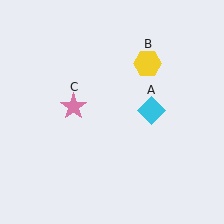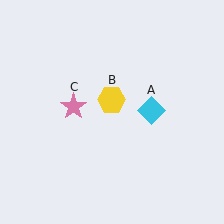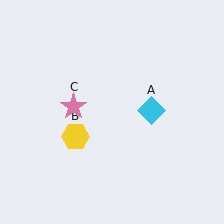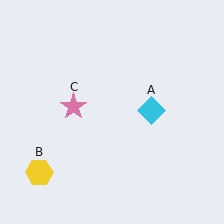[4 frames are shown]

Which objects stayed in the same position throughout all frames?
Cyan diamond (object A) and pink star (object C) remained stationary.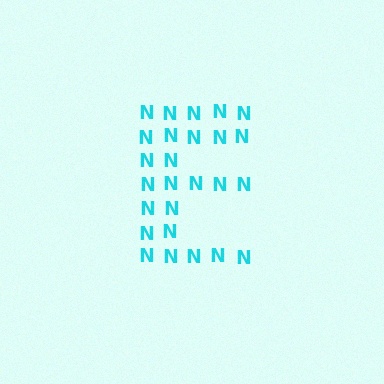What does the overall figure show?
The overall figure shows the letter E.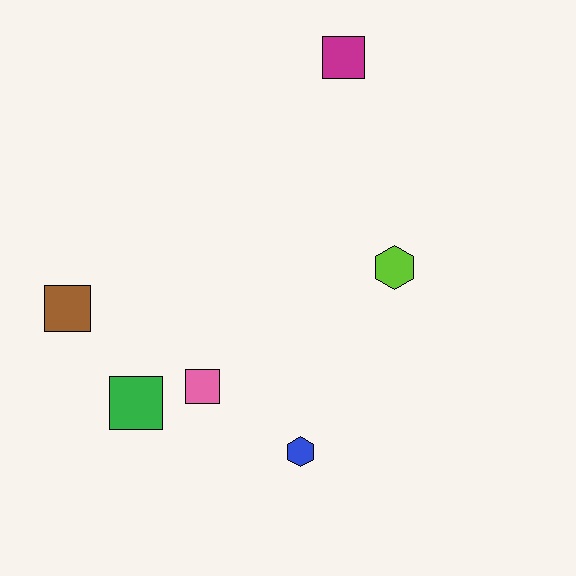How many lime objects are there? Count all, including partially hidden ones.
There is 1 lime object.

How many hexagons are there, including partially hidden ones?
There are 2 hexagons.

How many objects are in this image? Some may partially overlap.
There are 6 objects.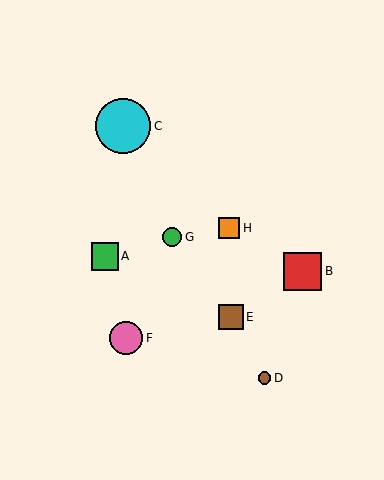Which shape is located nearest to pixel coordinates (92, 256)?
The green square (labeled A) at (105, 256) is nearest to that location.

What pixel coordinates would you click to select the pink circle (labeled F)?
Click at (126, 338) to select the pink circle F.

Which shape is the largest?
The cyan circle (labeled C) is the largest.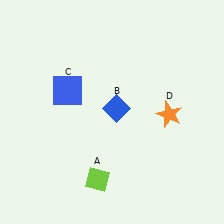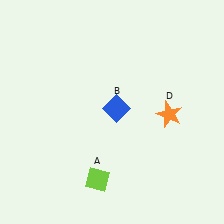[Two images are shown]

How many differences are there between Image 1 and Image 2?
There is 1 difference between the two images.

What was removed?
The blue square (C) was removed in Image 2.